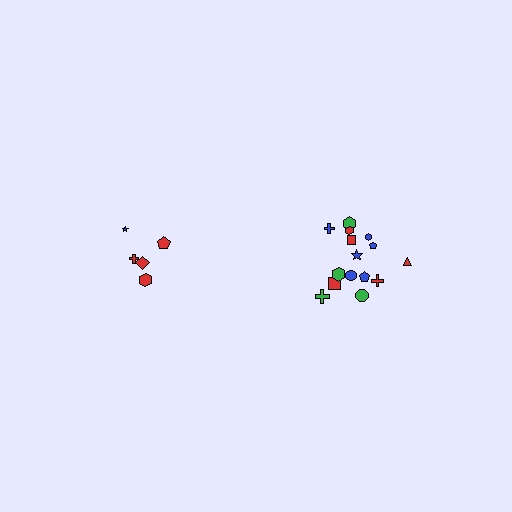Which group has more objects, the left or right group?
The right group.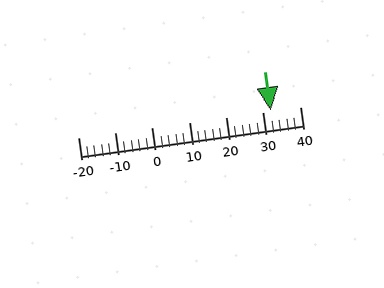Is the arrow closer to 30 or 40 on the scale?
The arrow is closer to 30.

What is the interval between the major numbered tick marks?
The major tick marks are spaced 10 units apart.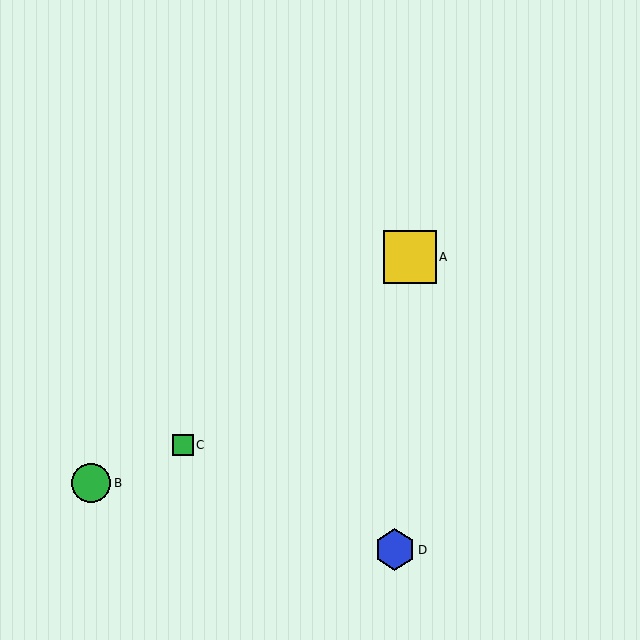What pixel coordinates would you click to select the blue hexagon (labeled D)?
Click at (395, 550) to select the blue hexagon D.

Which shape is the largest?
The yellow square (labeled A) is the largest.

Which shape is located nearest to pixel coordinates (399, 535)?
The blue hexagon (labeled D) at (395, 550) is nearest to that location.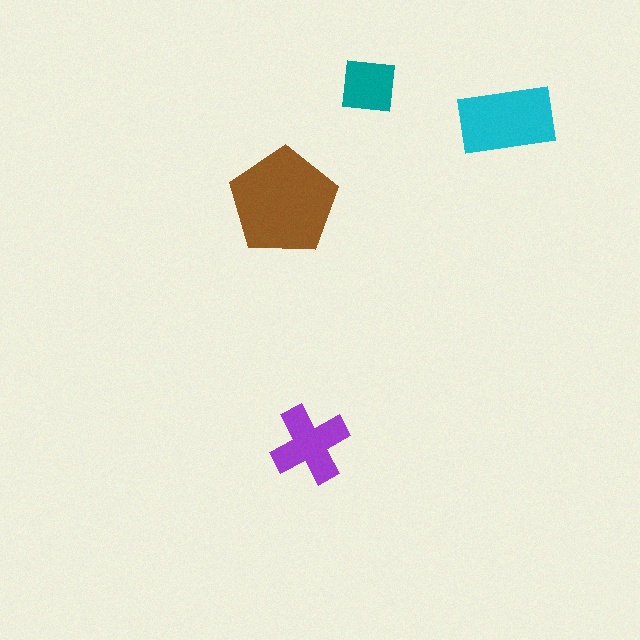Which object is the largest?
The brown pentagon.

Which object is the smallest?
The teal square.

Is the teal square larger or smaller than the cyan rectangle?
Smaller.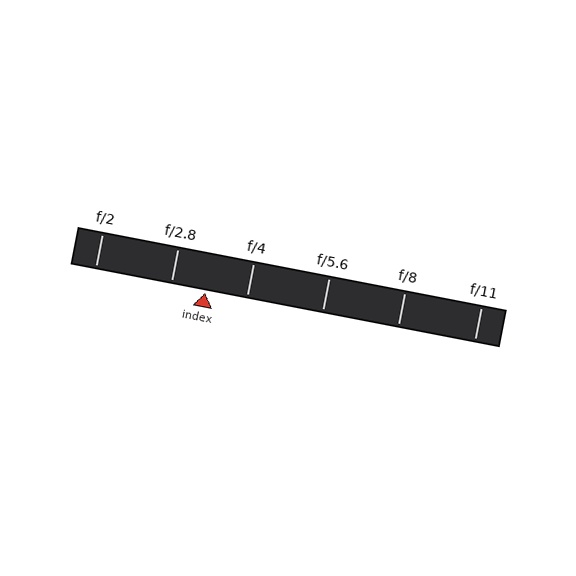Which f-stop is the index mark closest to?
The index mark is closest to f/2.8.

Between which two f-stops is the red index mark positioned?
The index mark is between f/2.8 and f/4.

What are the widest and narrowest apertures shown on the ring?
The widest aperture shown is f/2 and the narrowest is f/11.